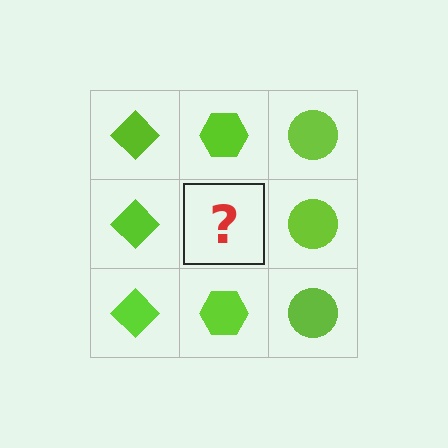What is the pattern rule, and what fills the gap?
The rule is that each column has a consistent shape. The gap should be filled with a lime hexagon.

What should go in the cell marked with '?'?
The missing cell should contain a lime hexagon.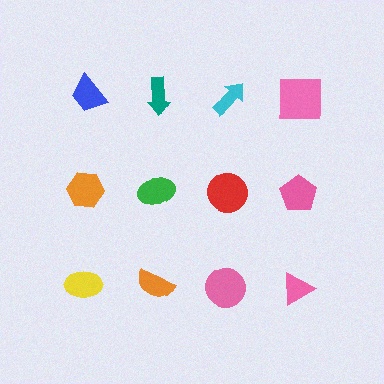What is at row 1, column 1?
A blue trapezoid.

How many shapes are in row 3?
4 shapes.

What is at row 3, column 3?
A pink circle.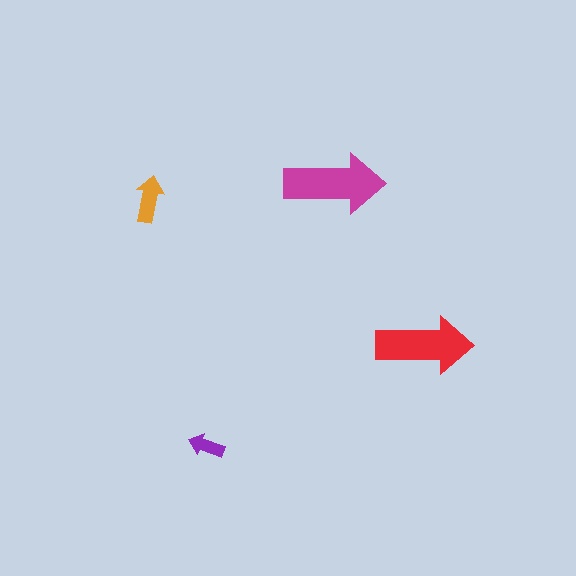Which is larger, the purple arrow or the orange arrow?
The orange one.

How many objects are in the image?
There are 4 objects in the image.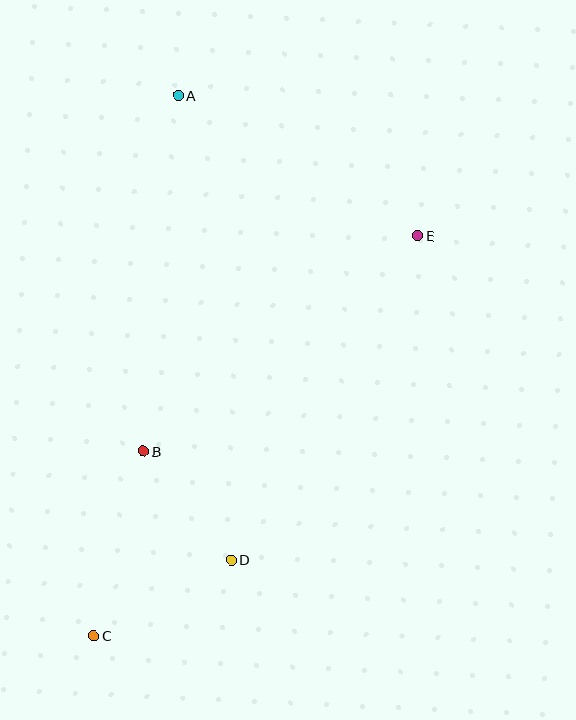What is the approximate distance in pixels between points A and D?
The distance between A and D is approximately 468 pixels.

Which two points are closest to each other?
Points B and D are closest to each other.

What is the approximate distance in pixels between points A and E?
The distance between A and E is approximately 278 pixels.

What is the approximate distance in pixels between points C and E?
The distance between C and E is approximately 515 pixels.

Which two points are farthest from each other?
Points A and C are farthest from each other.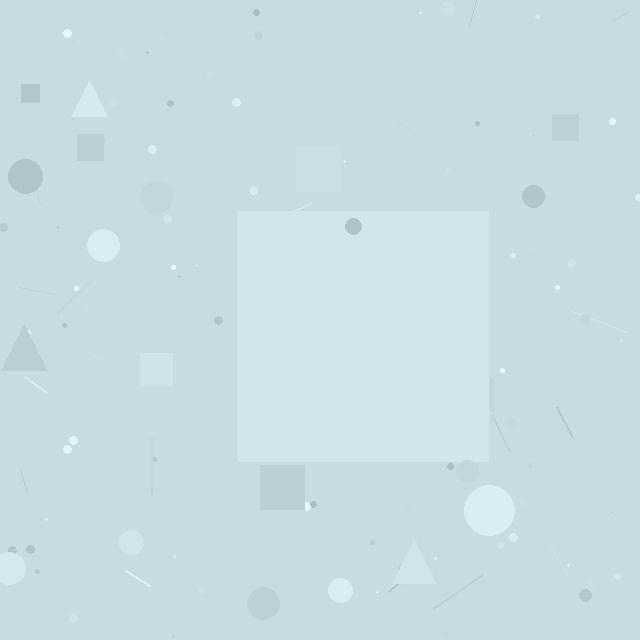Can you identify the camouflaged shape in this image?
The camouflaged shape is a square.